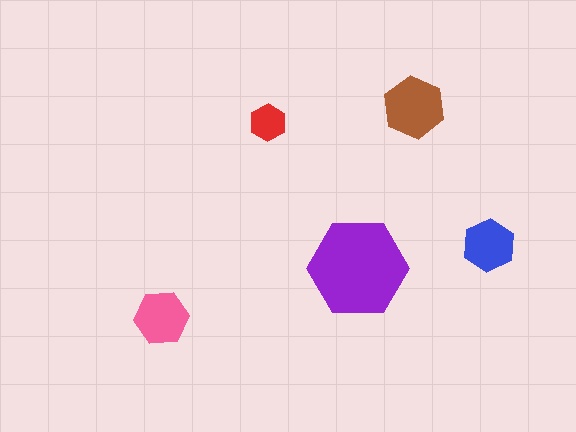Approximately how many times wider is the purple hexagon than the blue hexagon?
About 2 times wider.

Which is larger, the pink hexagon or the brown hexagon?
The brown one.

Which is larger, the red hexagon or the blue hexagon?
The blue one.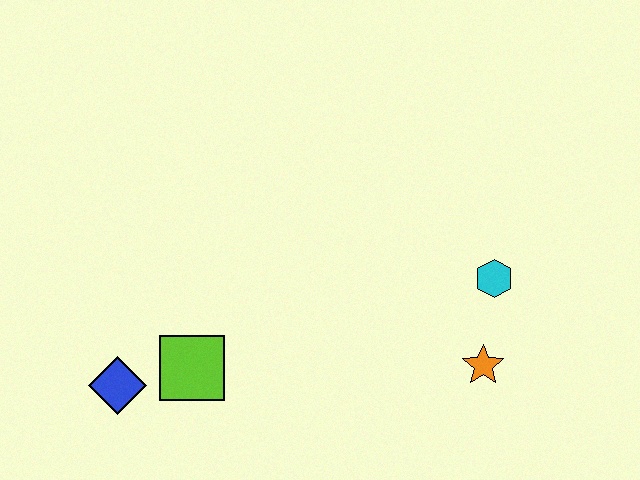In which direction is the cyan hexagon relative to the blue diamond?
The cyan hexagon is to the right of the blue diamond.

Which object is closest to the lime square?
The blue diamond is closest to the lime square.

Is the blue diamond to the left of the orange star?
Yes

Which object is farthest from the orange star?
The blue diamond is farthest from the orange star.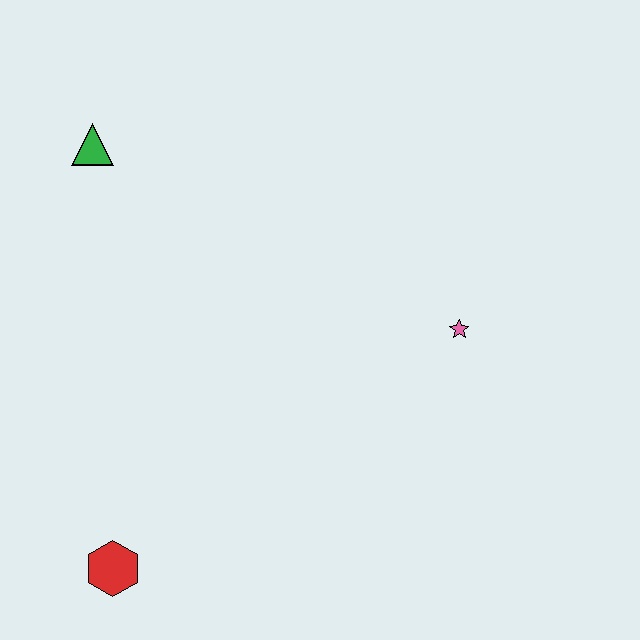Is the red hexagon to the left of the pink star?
Yes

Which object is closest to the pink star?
The green triangle is closest to the pink star.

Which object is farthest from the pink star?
The red hexagon is farthest from the pink star.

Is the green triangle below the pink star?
No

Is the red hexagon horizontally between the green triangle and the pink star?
Yes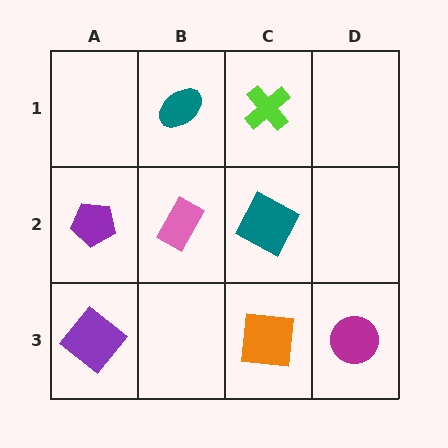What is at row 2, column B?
A pink rectangle.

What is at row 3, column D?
A magenta circle.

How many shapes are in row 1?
2 shapes.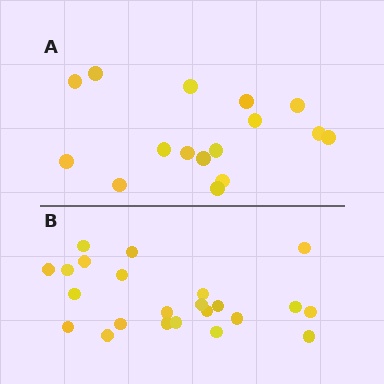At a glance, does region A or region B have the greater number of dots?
Region B (the bottom region) has more dots.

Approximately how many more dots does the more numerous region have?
Region B has roughly 8 or so more dots than region A.